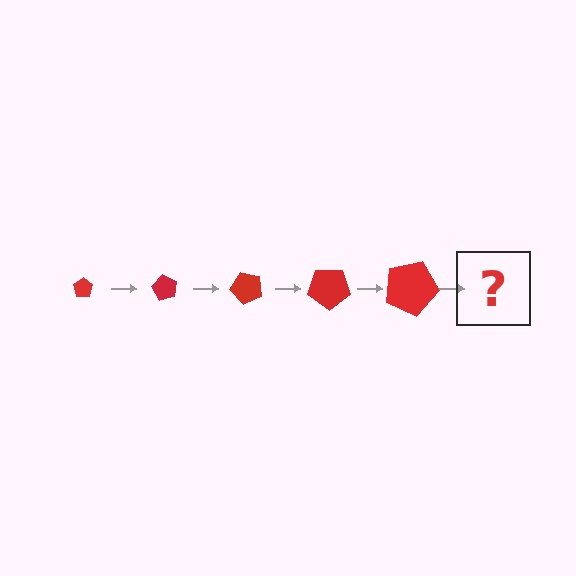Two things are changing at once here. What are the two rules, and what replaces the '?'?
The two rules are that the pentagon grows larger each step and it rotates 60 degrees each step. The '?' should be a pentagon, larger than the previous one and rotated 300 degrees from the start.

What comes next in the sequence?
The next element should be a pentagon, larger than the previous one and rotated 300 degrees from the start.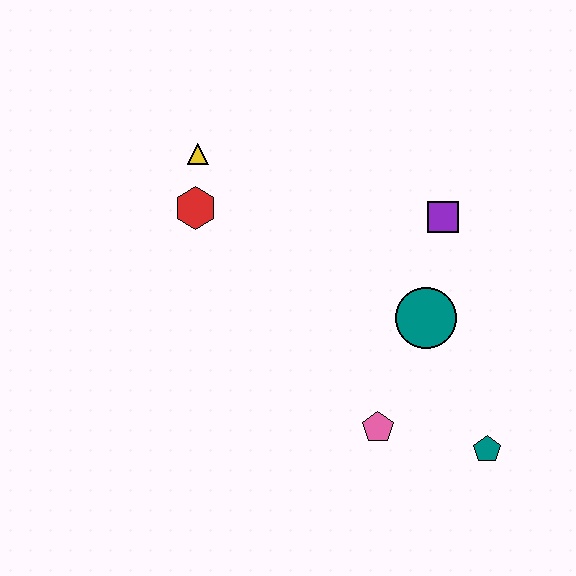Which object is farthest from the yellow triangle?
The teal pentagon is farthest from the yellow triangle.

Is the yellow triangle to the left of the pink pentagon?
Yes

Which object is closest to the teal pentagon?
The pink pentagon is closest to the teal pentagon.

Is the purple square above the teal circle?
Yes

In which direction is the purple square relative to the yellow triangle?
The purple square is to the right of the yellow triangle.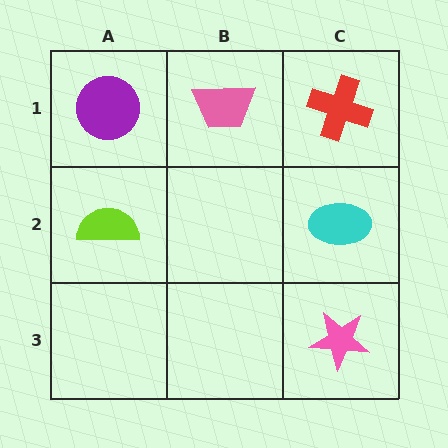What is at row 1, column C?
A red cross.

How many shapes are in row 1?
3 shapes.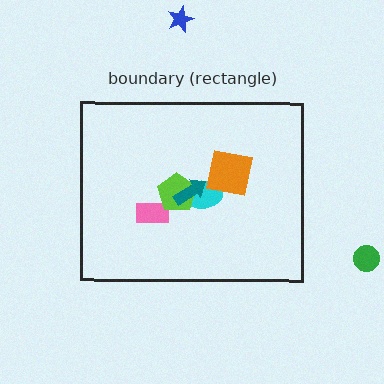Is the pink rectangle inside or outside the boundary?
Inside.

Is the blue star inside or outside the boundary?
Outside.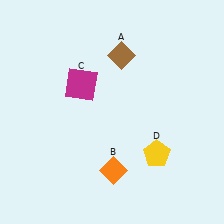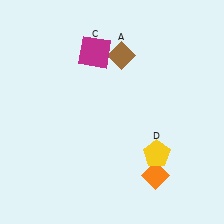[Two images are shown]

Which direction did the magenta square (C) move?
The magenta square (C) moved up.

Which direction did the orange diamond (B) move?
The orange diamond (B) moved right.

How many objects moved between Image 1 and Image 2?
2 objects moved between the two images.